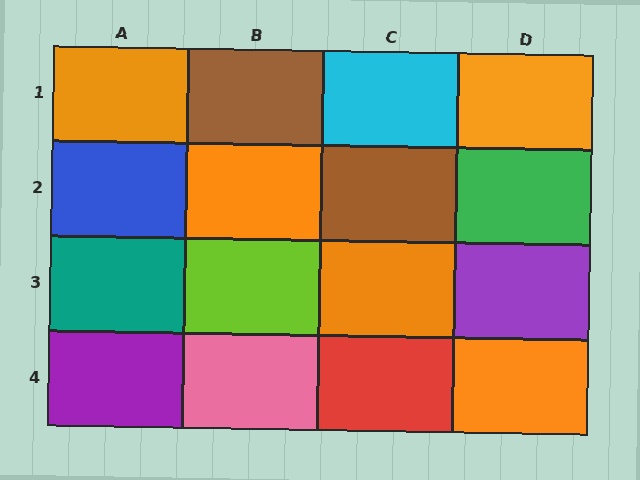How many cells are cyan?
1 cell is cyan.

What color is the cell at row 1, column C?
Cyan.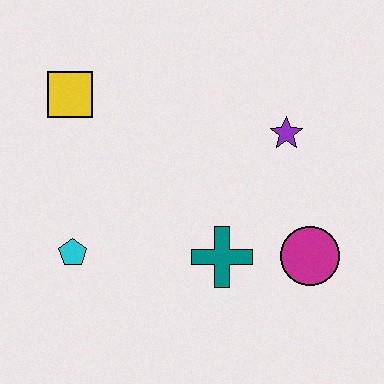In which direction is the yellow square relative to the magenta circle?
The yellow square is to the left of the magenta circle.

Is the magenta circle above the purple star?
No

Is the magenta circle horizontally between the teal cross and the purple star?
No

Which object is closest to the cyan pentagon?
The teal cross is closest to the cyan pentagon.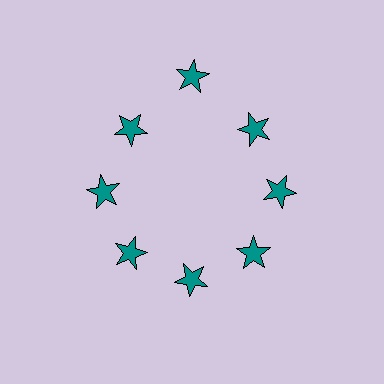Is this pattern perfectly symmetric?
No. The 8 teal stars are arranged in a ring, but one element near the 12 o'clock position is pushed outward from the center, breaking the 8-fold rotational symmetry.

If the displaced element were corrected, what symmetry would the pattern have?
It would have 8-fold rotational symmetry — the pattern would map onto itself every 45 degrees.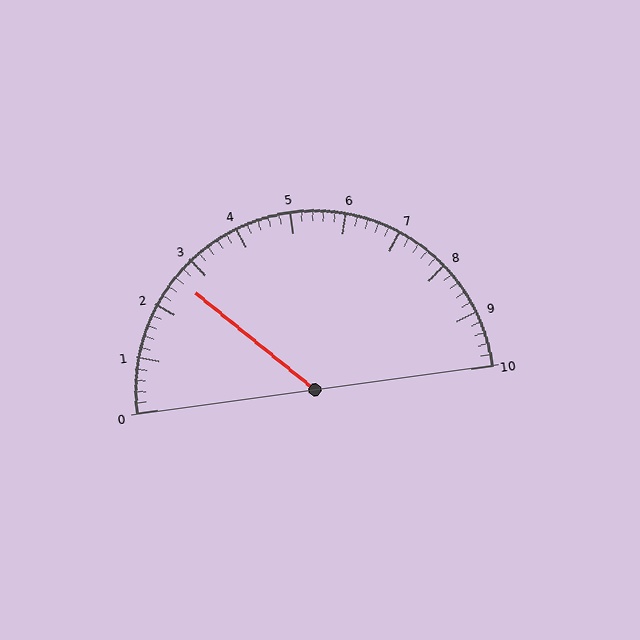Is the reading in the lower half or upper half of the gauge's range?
The reading is in the lower half of the range (0 to 10).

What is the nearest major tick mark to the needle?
The nearest major tick mark is 3.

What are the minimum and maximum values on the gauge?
The gauge ranges from 0 to 10.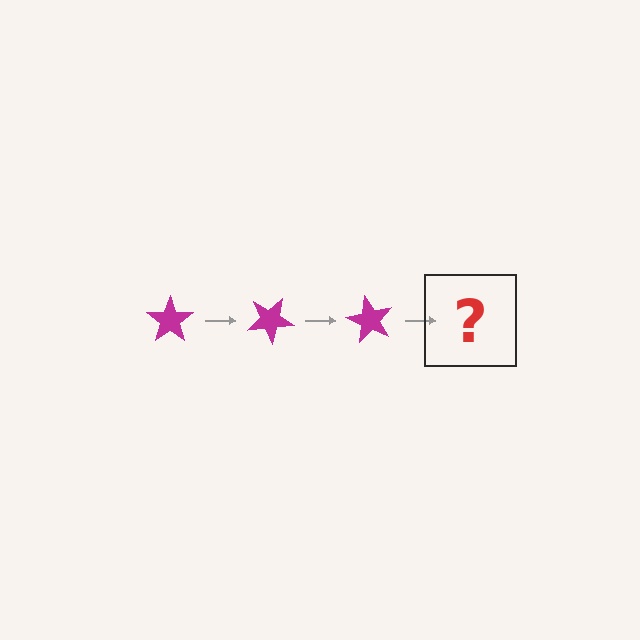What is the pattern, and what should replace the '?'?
The pattern is that the star rotates 30 degrees each step. The '?' should be a magenta star rotated 90 degrees.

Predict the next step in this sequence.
The next step is a magenta star rotated 90 degrees.